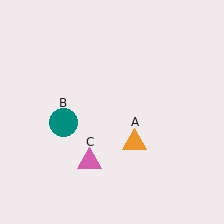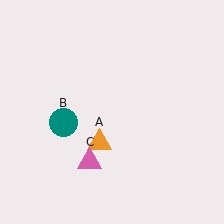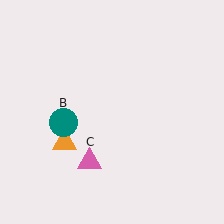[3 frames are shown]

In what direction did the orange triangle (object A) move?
The orange triangle (object A) moved left.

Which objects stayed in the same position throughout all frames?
Teal circle (object B) and pink triangle (object C) remained stationary.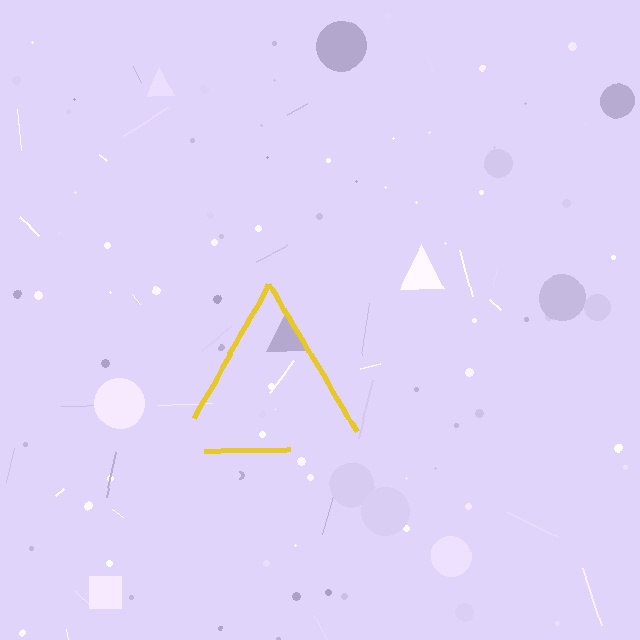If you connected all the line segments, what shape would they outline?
They would outline a triangle.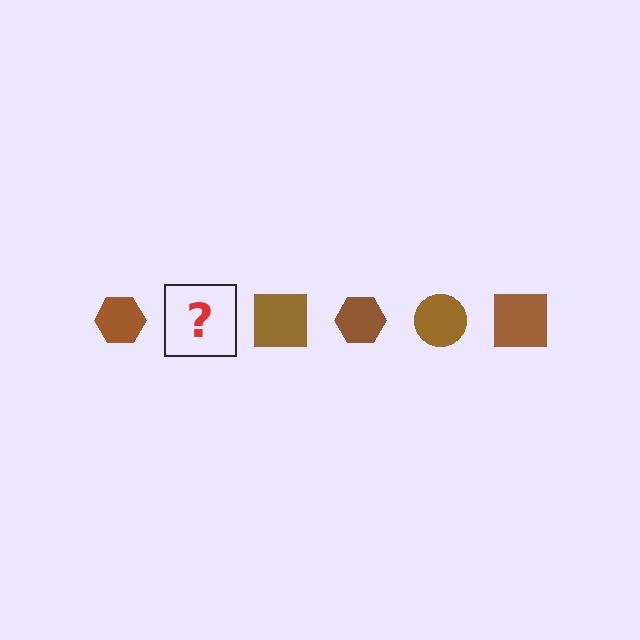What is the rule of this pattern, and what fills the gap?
The rule is that the pattern cycles through hexagon, circle, square shapes in brown. The gap should be filled with a brown circle.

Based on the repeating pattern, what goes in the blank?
The blank should be a brown circle.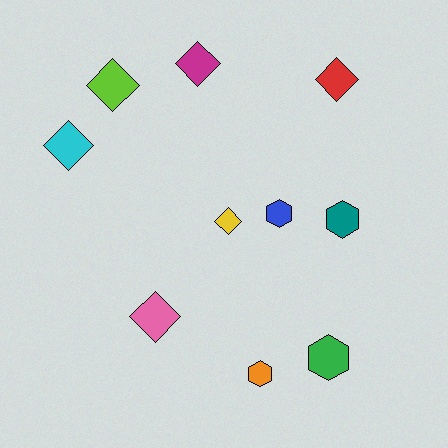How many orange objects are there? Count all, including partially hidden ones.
There is 1 orange object.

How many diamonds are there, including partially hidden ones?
There are 6 diamonds.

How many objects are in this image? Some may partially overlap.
There are 10 objects.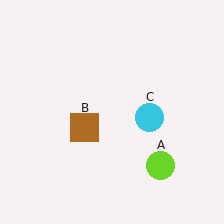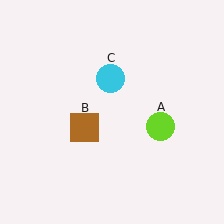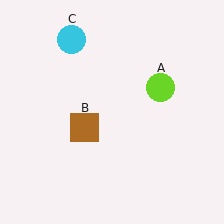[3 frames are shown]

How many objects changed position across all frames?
2 objects changed position: lime circle (object A), cyan circle (object C).